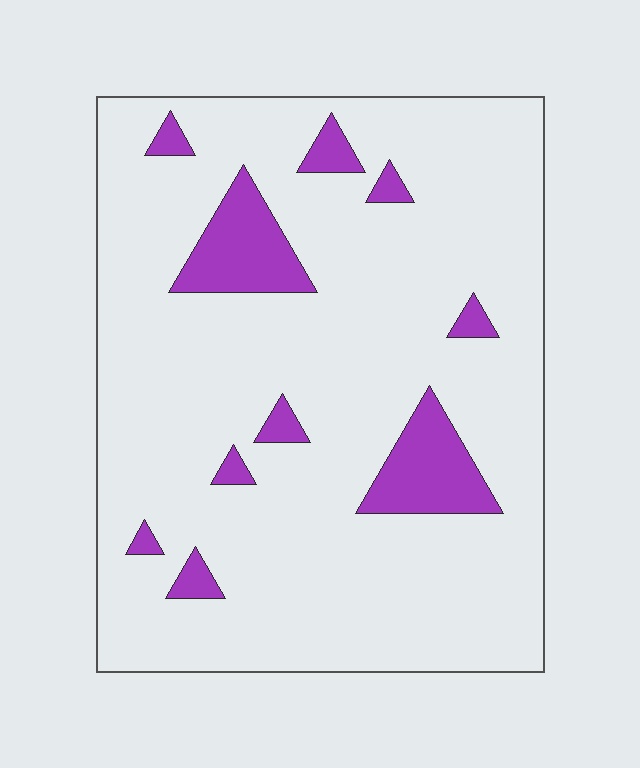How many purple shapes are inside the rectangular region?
10.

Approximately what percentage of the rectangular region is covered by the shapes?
Approximately 10%.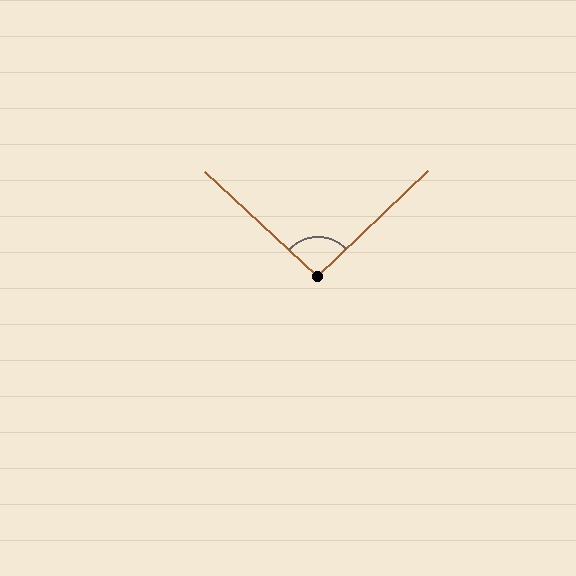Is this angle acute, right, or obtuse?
It is approximately a right angle.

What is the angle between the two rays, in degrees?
Approximately 93 degrees.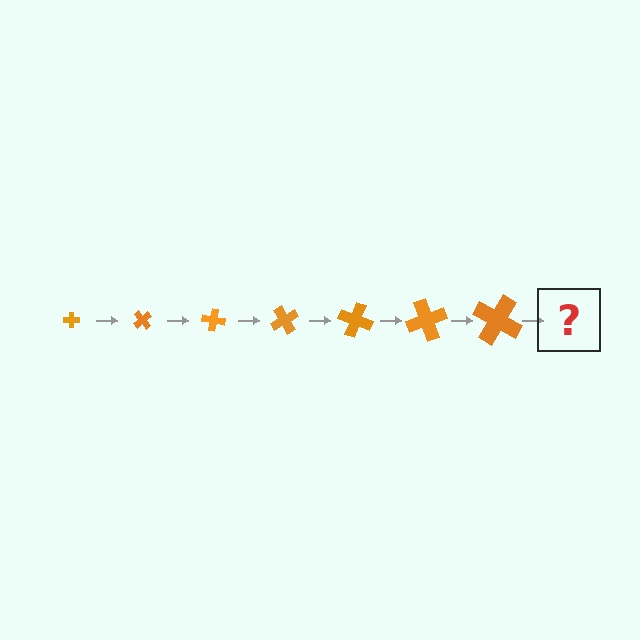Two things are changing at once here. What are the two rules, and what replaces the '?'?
The two rules are that the cross grows larger each step and it rotates 50 degrees each step. The '?' should be a cross, larger than the previous one and rotated 350 degrees from the start.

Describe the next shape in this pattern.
It should be a cross, larger than the previous one and rotated 350 degrees from the start.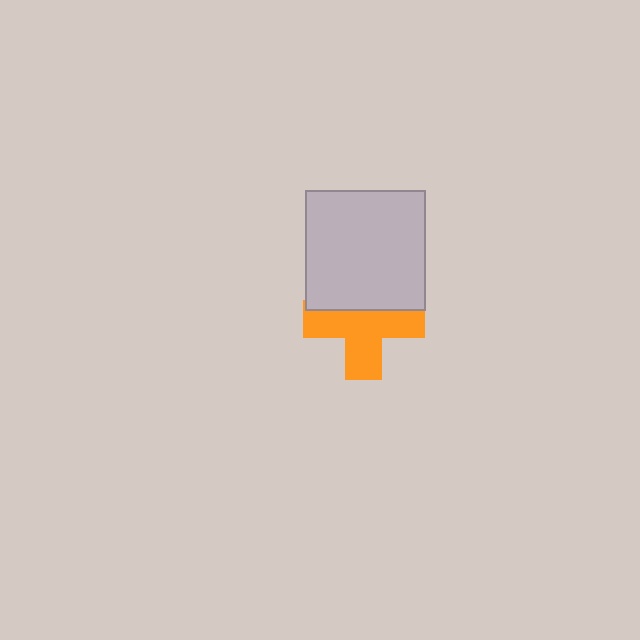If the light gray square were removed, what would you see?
You would see the complete orange cross.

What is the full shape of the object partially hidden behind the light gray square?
The partially hidden object is an orange cross.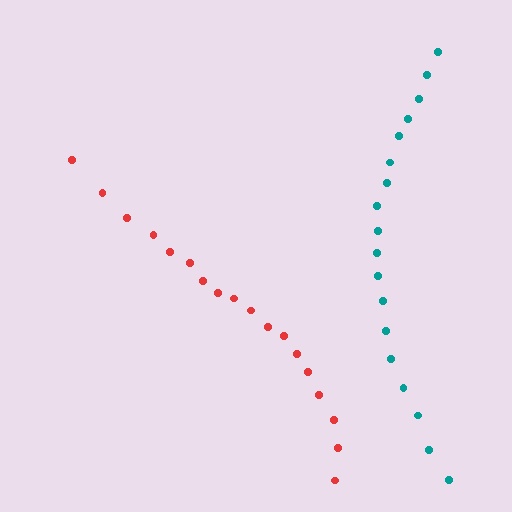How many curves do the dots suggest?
There are 2 distinct paths.